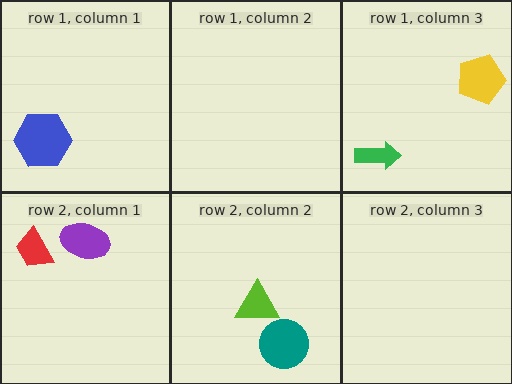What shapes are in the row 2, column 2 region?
The teal circle, the lime triangle.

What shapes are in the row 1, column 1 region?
The blue hexagon.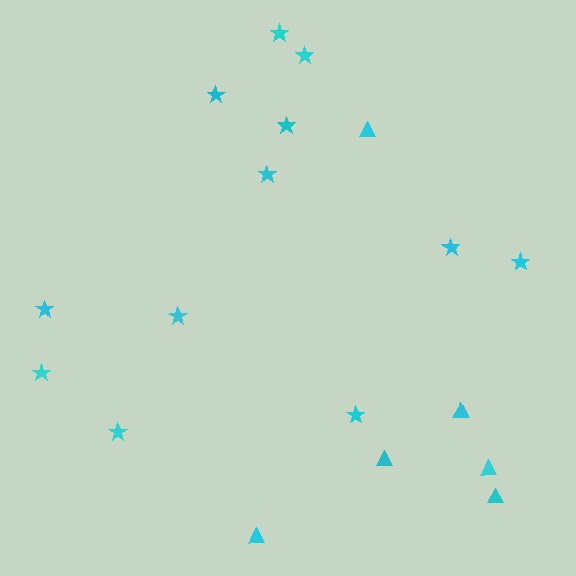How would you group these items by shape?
There are 2 groups: one group of triangles (6) and one group of stars (12).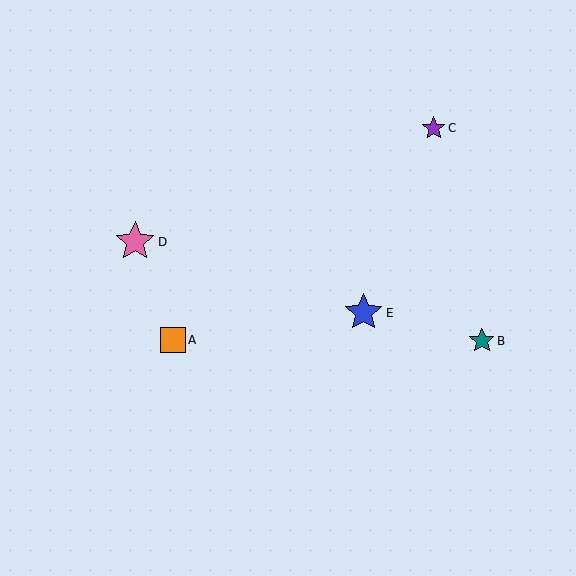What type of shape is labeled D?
Shape D is a pink star.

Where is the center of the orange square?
The center of the orange square is at (173, 340).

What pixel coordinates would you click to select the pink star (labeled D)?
Click at (135, 242) to select the pink star D.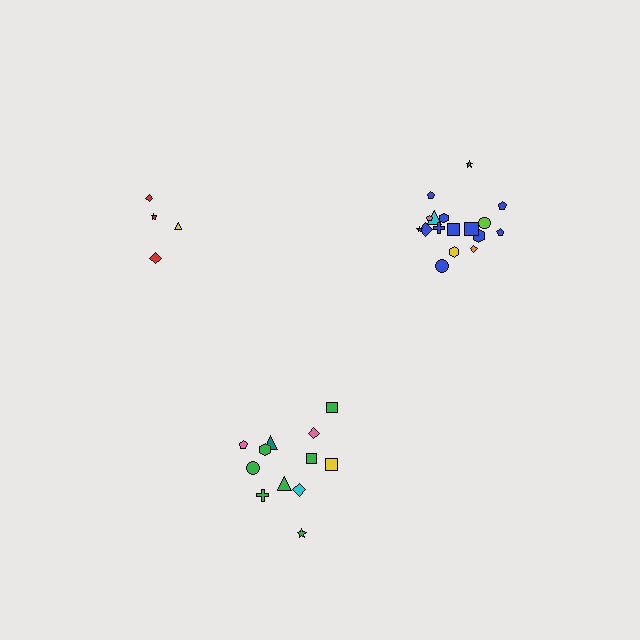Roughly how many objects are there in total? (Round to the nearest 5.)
Roughly 35 objects in total.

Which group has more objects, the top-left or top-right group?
The top-right group.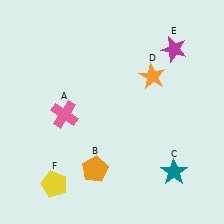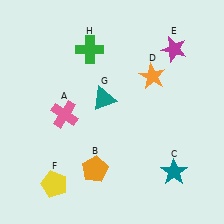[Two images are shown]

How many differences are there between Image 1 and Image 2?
There are 2 differences between the two images.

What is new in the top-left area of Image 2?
A teal triangle (G) was added in the top-left area of Image 2.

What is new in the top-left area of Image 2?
A green cross (H) was added in the top-left area of Image 2.